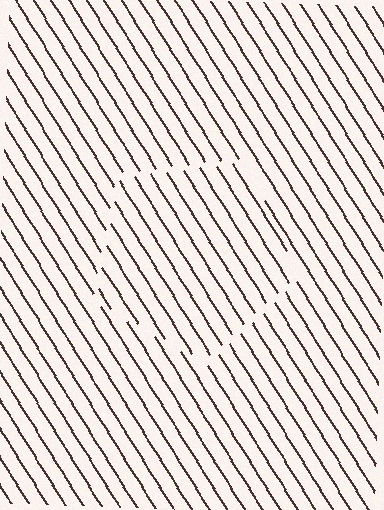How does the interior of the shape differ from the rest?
The interior of the shape contains the same grating, shifted by half a period — the contour is defined by the phase discontinuity where line-ends from the inner and outer gratings abut.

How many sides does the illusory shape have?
5 sides — the line-ends trace a pentagon.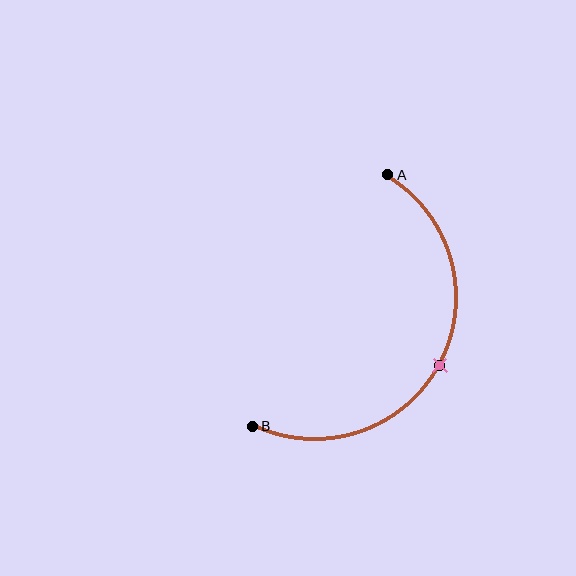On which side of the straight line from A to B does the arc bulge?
The arc bulges to the right of the straight line connecting A and B.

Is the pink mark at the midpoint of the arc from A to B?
Yes. The pink mark lies on the arc at equal arc-length from both A and B — it is the arc midpoint.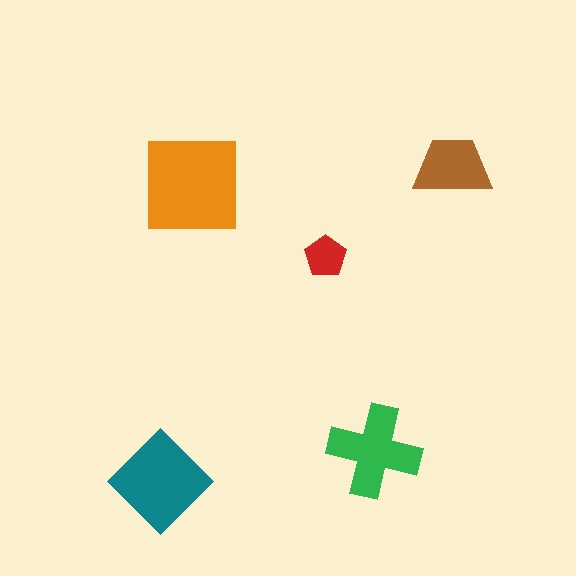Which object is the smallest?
The red pentagon.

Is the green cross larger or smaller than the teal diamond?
Smaller.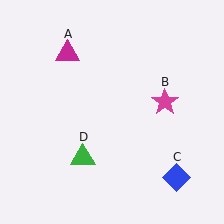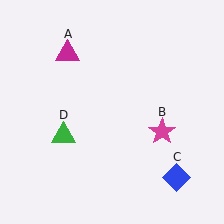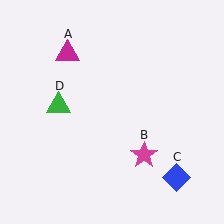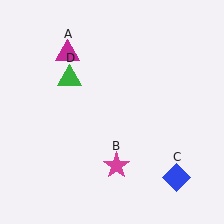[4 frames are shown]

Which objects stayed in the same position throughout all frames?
Magenta triangle (object A) and blue diamond (object C) remained stationary.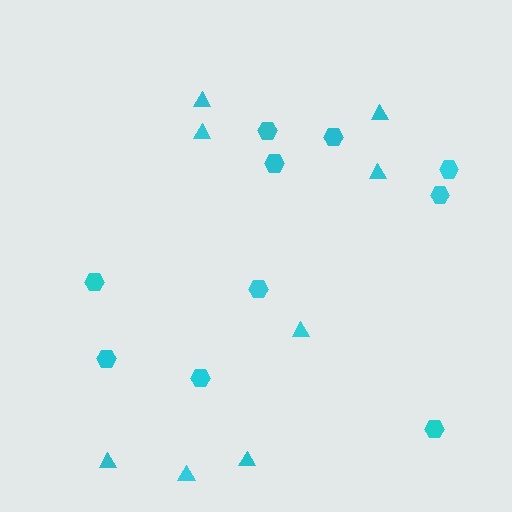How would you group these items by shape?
There are 2 groups: one group of triangles (8) and one group of hexagons (10).